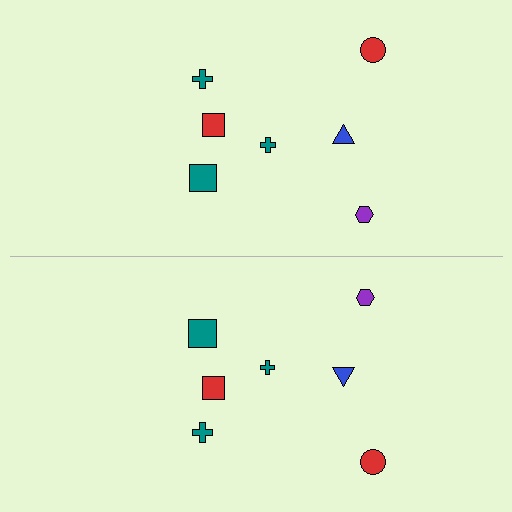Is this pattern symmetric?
Yes, this pattern has bilateral (reflection) symmetry.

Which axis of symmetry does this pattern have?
The pattern has a horizontal axis of symmetry running through the center of the image.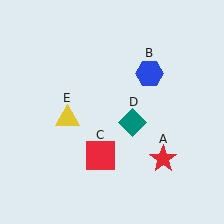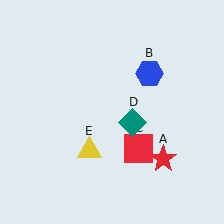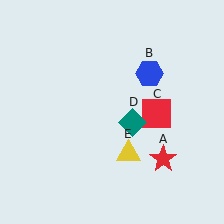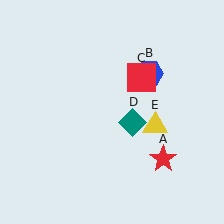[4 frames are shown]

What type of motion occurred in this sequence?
The red square (object C), yellow triangle (object E) rotated counterclockwise around the center of the scene.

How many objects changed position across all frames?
2 objects changed position: red square (object C), yellow triangle (object E).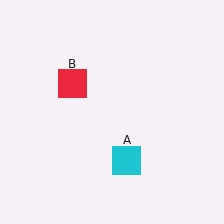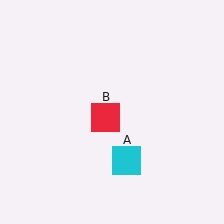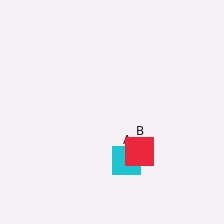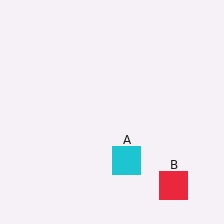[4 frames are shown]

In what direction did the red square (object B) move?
The red square (object B) moved down and to the right.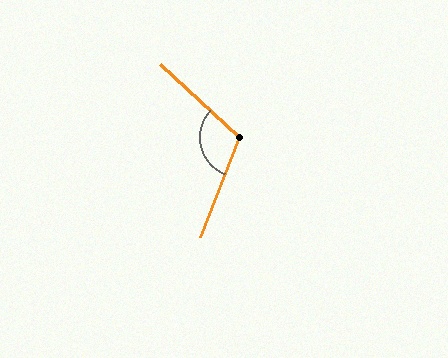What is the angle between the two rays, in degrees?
Approximately 112 degrees.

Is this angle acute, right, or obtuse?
It is obtuse.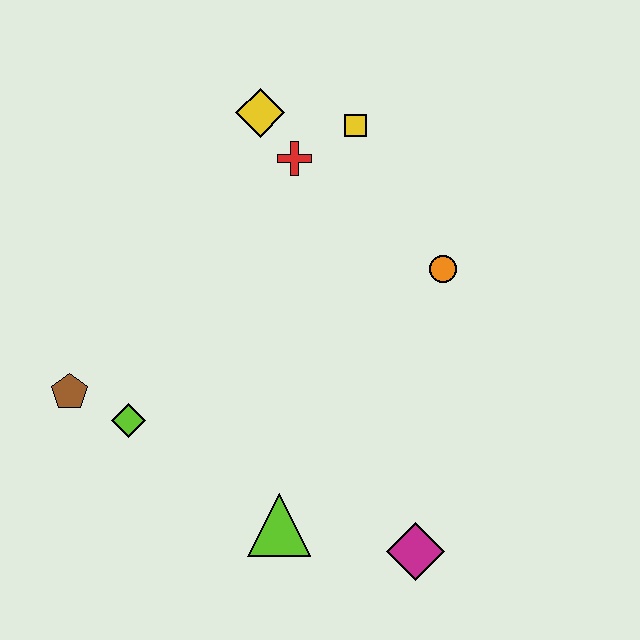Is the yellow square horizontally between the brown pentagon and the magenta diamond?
Yes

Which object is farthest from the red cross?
The magenta diamond is farthest from the red cross.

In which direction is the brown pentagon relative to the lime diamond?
The brown pentagon is to the left of the lime diamond.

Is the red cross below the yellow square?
Yes